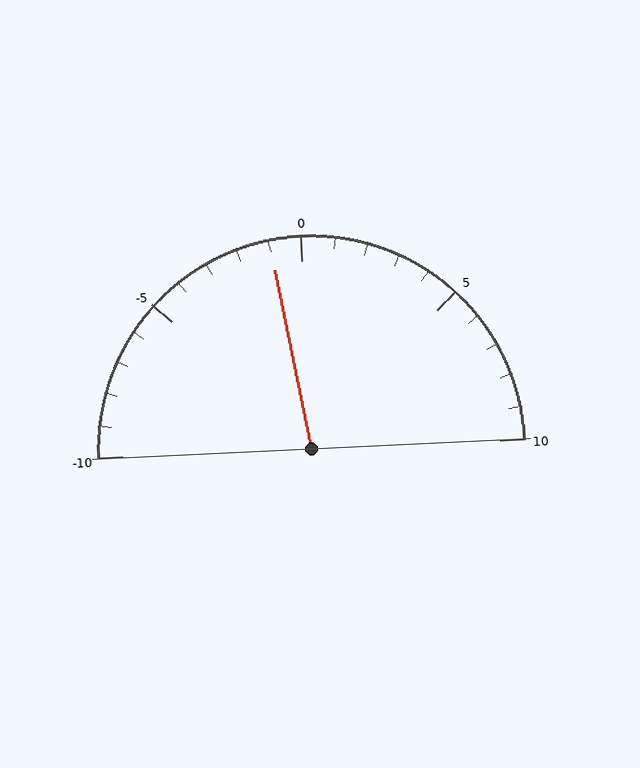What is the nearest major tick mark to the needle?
The nearest major tick mark is 0.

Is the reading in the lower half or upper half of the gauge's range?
The reading is in the lower half of the range (-10 to 10).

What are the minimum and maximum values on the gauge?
The gauge ranges from -10 to 10.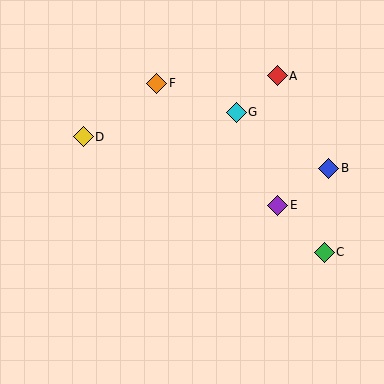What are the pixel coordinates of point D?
Point D is at (83, 137).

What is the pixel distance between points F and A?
The distance between F and A is 121 pixels.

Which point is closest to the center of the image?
Point E at (278, 205) is closest to the center.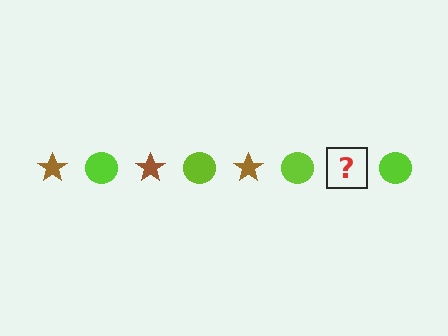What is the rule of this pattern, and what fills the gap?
The rule is that the pattern alternates between brown star and lime circle. The gap should be filled with a brown star.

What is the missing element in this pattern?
The missing element is a brown star.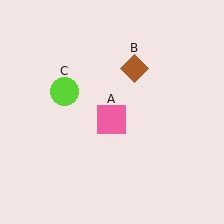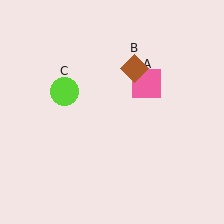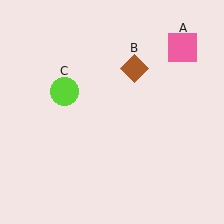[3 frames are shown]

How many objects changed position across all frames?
1 object changed position: pink square (object A).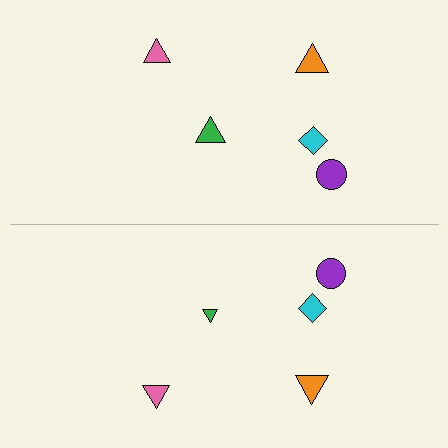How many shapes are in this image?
There are 10 shapes in this image.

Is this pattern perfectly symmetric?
No, the pattern is not perfectly symmetric. The green triangle on the bottom side has a different size than its mirror counterpart.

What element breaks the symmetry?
The green triangle on the bottom side has a different size than its mirror counterpart.